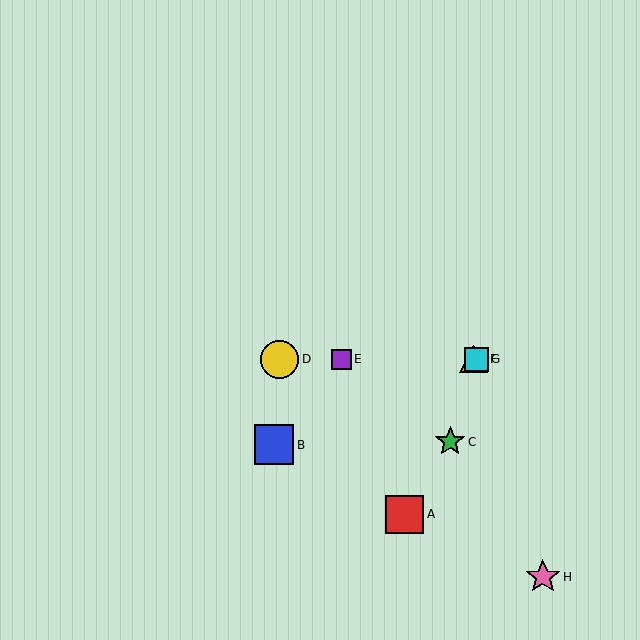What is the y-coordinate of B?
Object B is at y≈445.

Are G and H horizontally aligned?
No, G is at y≈359 and H is at y≈577.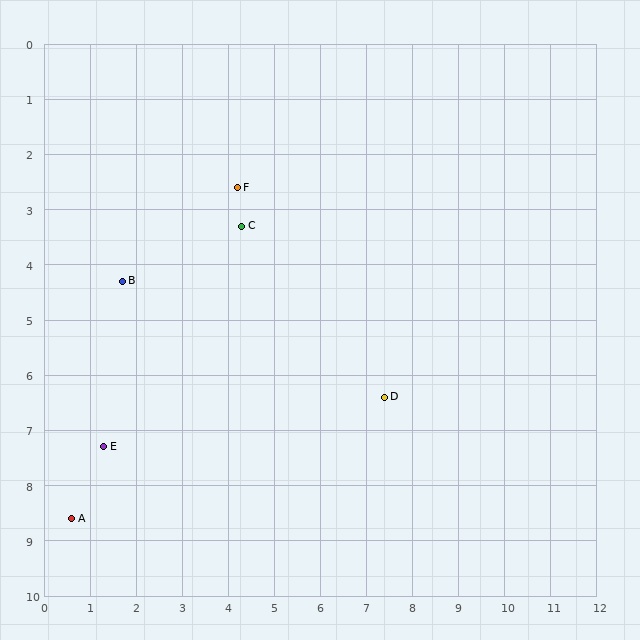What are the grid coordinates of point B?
Point B is at approximately (1.7, 4.3).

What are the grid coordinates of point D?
Point D is at approximately (7.4, 6.4).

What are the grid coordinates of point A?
Point A is at approximately (0.6, 8.6).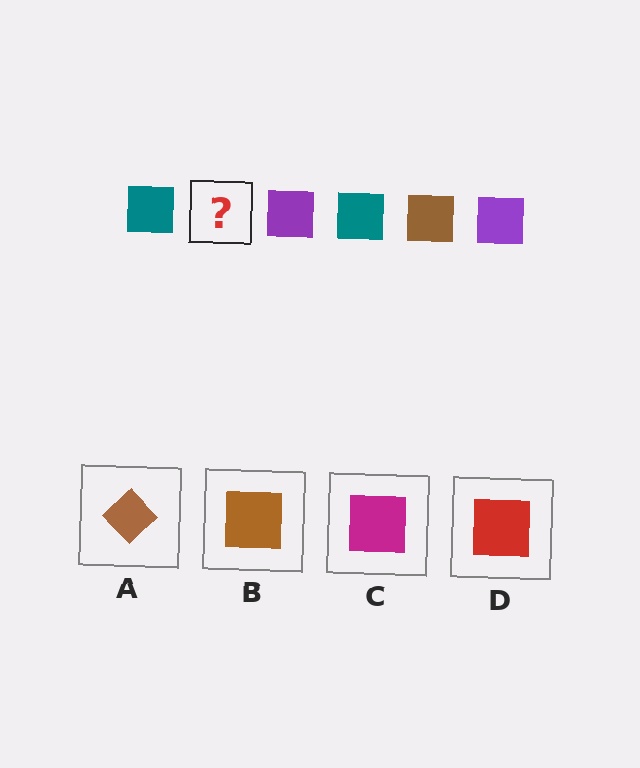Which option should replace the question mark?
Option B.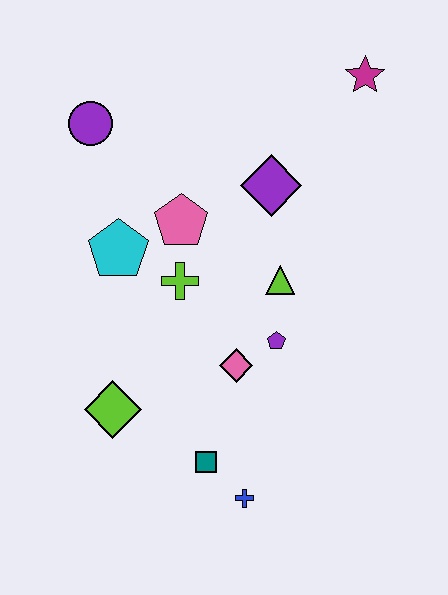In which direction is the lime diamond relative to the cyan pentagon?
The lime diamond is below the cyan pentagon.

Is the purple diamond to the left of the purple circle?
No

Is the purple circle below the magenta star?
Yes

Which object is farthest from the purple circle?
The blue cross is farthest from the purple circle.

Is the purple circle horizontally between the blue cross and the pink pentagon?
No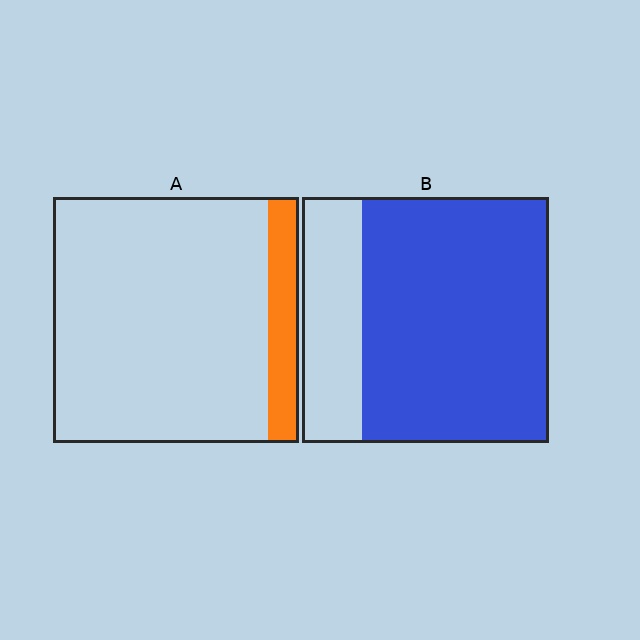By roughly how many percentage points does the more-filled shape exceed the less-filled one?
By roughly 65 percentage points (B over A).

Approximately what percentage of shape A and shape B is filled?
A is approximately 15% and B is approximately 75%.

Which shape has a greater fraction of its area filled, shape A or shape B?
Shape B.